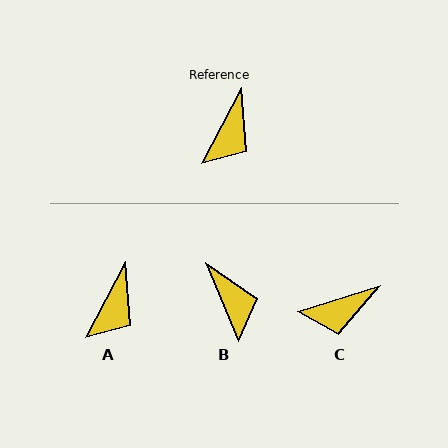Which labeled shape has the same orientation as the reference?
A.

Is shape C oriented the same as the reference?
No, it is off by about 45 degrees.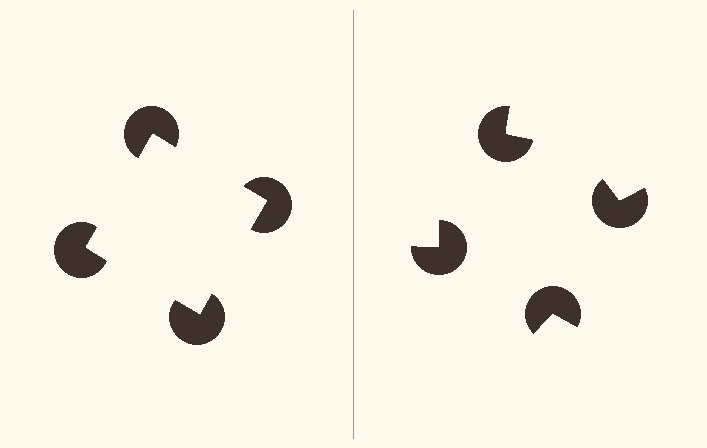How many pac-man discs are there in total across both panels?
8 — 4 on each side.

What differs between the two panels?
The pac-man discs are positioned identically on both sides; only the wedge orientations differ. On the left they align to a square; on the right they are misaligned.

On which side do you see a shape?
An illusory square appears on the left side. On the right side the wedge cuts are rotated, so no coherent shape forms.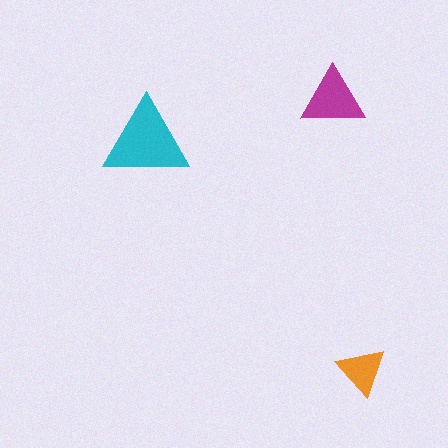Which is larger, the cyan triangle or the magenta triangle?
The cyan one.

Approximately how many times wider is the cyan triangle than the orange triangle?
About 1.5 times wider.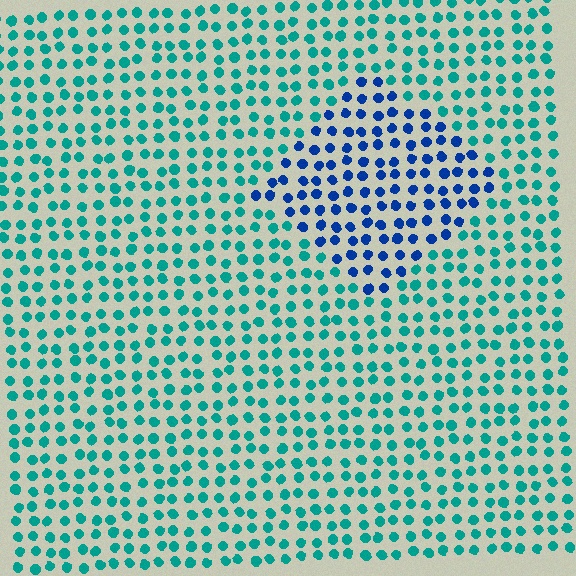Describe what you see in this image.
The image is filled with small teal elements in a uniform arrangement. A diamond-shaped region is visible where the elements are tinted to a slightly different hue, forming a subtle color boundary.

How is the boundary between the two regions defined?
The boundary is defined purely by a slight shift in hue (about 46 degrees). Spacing, size, and orientation are identical on both sides.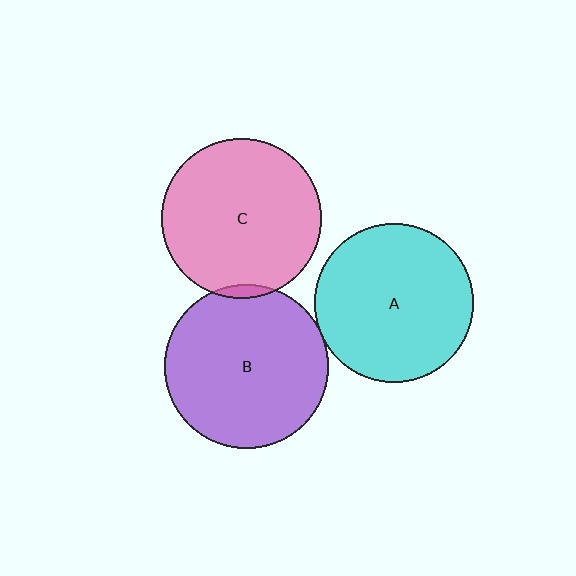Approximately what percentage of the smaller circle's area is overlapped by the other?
Approximately 5%.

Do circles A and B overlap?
Yes.